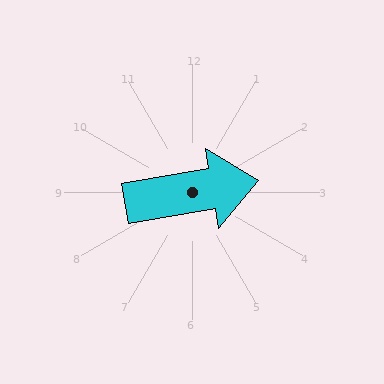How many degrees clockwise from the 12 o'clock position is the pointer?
Approximately 80 degrees.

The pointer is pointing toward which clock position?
Roughly 3 o'clock.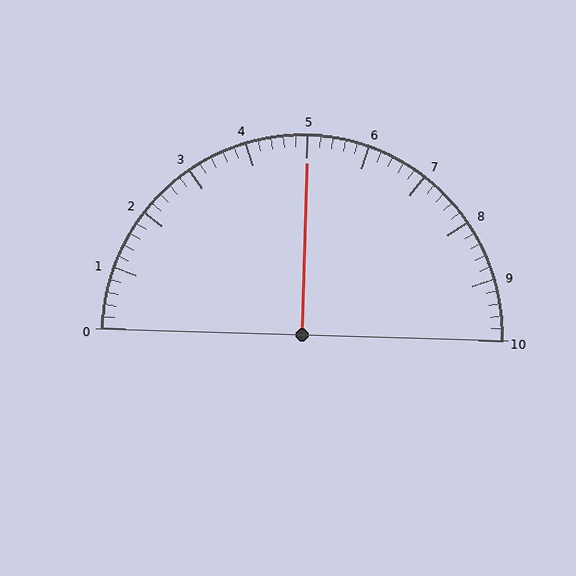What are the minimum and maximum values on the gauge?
The gauge ranges from 0 to 10.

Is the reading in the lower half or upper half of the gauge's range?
The reading is in the upper half of the range (0 to 10).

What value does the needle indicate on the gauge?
The needle indicates approximately 5.0.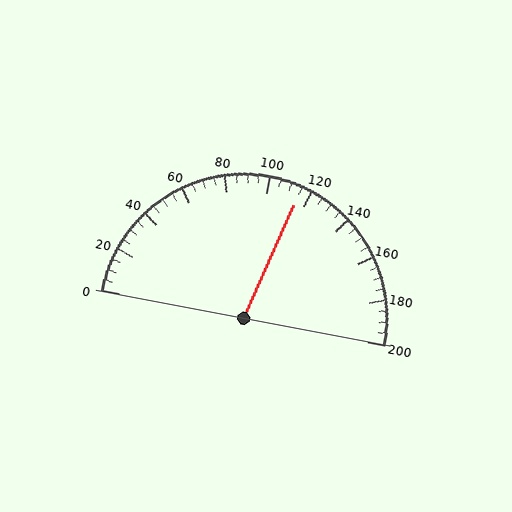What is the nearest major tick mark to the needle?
The nearest major tick mark is 120.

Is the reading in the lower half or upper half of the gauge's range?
The reading is in the upper half of the range (0 to 200).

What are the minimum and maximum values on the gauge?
The gauge ranges from 0 to 200.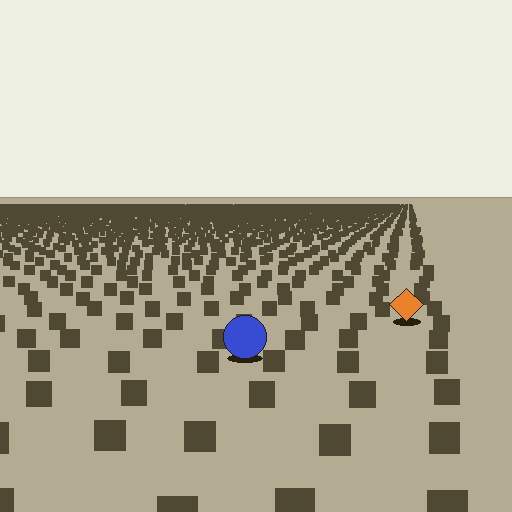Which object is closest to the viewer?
The blue circle is closest. The texture marks near it are larger and more spread out.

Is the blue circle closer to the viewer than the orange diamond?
Yes. The blue circle is closer — you can tell from the texture gradient: the ground texture is coarser near it.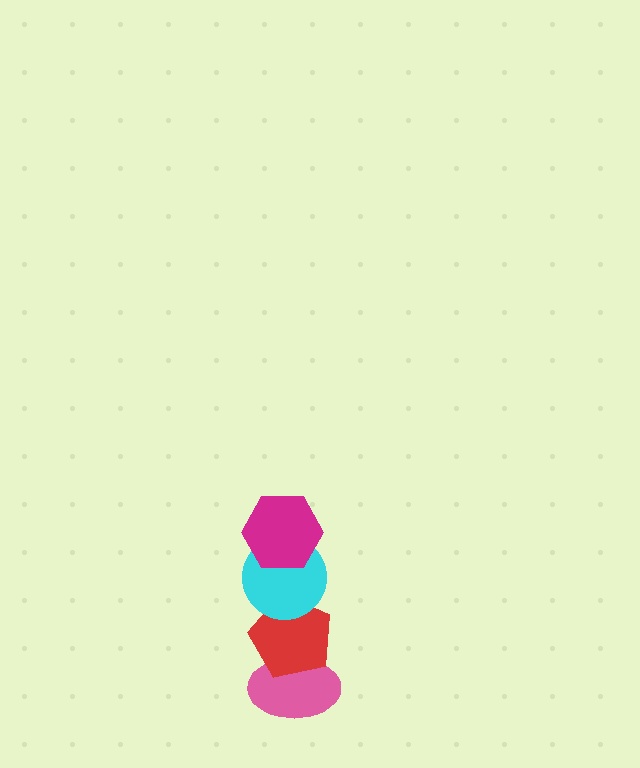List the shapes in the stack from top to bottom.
From top to bottom: the magenta hexagon, the cyan circle, the red pentagon, the pink ellipse.